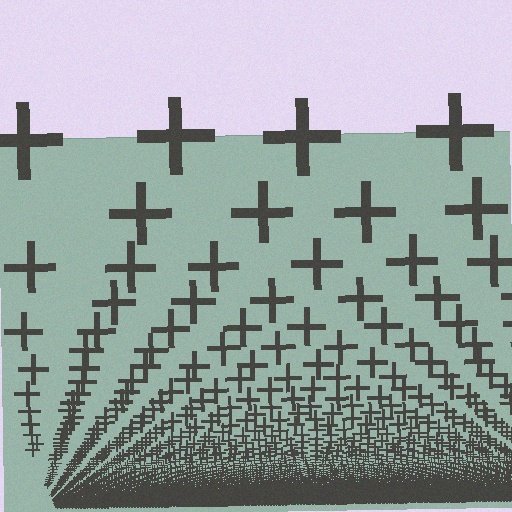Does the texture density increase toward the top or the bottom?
Density increases toward the bottom.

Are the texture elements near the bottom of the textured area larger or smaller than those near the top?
Smaller. The gradient is inverted — elements near the bottom are smaller and denser.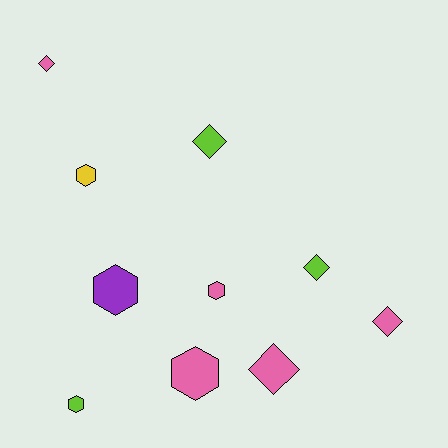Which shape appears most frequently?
Diamond, with 5 objects.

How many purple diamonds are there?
There are no purple diamonds.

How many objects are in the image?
There are 10 objects.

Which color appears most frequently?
Pink, with 5 objects.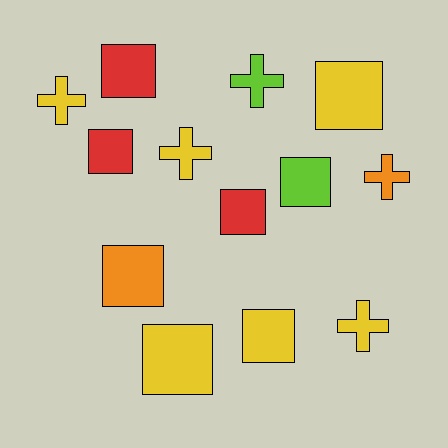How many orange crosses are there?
There is 1 orange cross.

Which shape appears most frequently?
Square, with 8 objects.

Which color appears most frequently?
Yellow, with 6 objects.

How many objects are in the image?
There are 13 objects.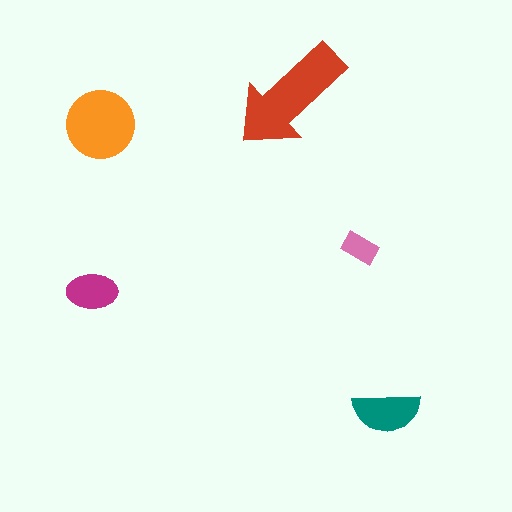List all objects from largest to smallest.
The red arrow, the orange circle, the teal semicircle, the magenta ellipse, the pink rectangle.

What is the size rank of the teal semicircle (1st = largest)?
3rd.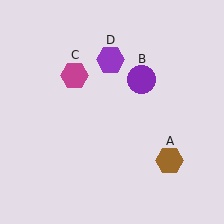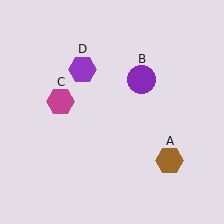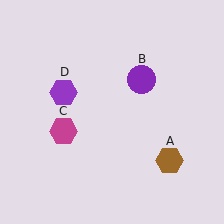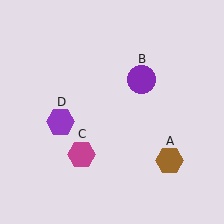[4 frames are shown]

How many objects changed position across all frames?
2 objects changed position: magenta hexagon (object C), purple hexagon (object D).